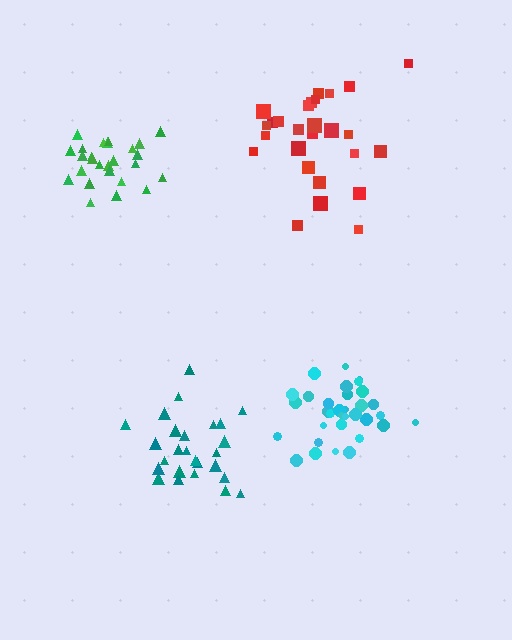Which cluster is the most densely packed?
Green.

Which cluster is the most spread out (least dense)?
Red.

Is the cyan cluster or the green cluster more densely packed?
Green.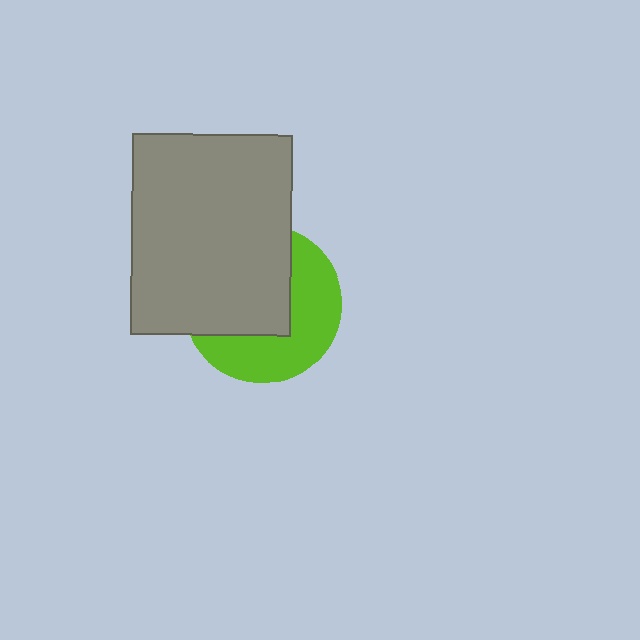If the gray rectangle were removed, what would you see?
You would see the complete lime circle.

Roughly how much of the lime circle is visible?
About half of it is visible (roughly 46%).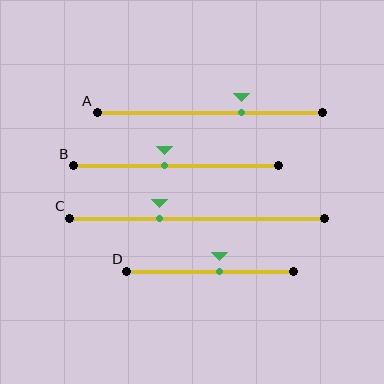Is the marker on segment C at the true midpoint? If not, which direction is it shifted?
No, the marker on segment C is shifted to the left by about 15% of the segment length.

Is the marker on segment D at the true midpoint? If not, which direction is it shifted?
No, the marker on segment D is shifted to the right by about 5% of the segment length.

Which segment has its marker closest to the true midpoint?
Segment D has its marker closest to the true midpoint.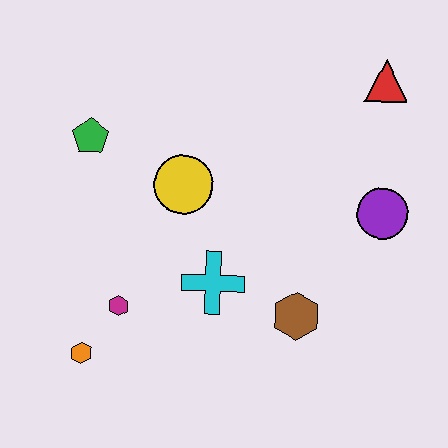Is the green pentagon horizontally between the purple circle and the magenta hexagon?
No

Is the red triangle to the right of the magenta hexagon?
Yes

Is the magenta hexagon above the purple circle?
No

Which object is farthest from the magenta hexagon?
The red triangle is farthest from the magenta hexagon.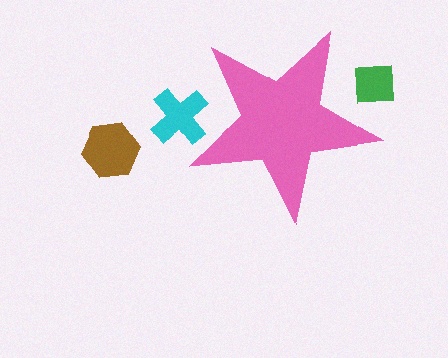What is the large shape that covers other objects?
A pink star.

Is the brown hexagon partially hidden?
No, the brown hexagon is fully visible.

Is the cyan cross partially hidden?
Yes, the cyan cross is partially hidden behind the pink star.